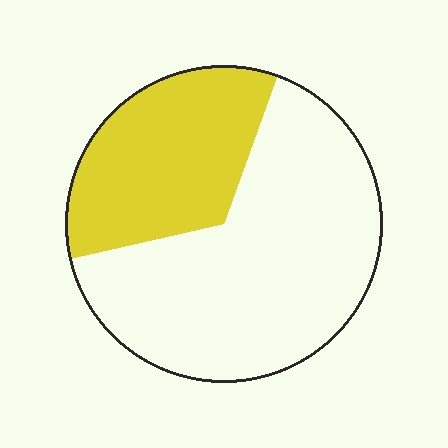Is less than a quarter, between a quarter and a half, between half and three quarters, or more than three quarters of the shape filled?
Between a quarter and a half.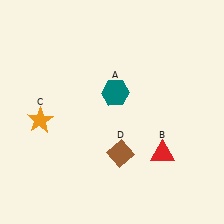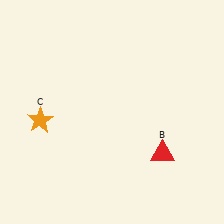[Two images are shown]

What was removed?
The teal hexagon (A), the brown diamond (D) were removed in Image 2.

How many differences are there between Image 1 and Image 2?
There are 2 differences between the two images.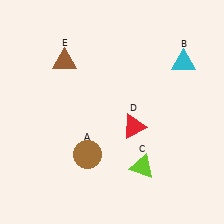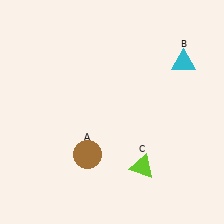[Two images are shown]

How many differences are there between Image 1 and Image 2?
There are 2 differences between the two images.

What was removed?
The brown triangle (E), the red triangle (D) were removed in Image 2.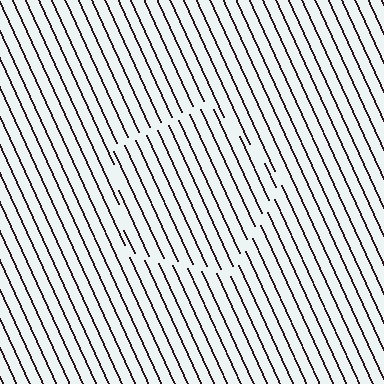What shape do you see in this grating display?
An illusory pentagon. The interior of the shape contains the same grating, shifted by half a period — the contour is defined by the phase discontinuity where line-ends from the inner and outer gratings abut.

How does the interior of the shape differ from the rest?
The interior of the shape contains the same grating, shifted by half a period — the contour is defined by the phase discontinuity where line-ends from the inner and outer gratings abut.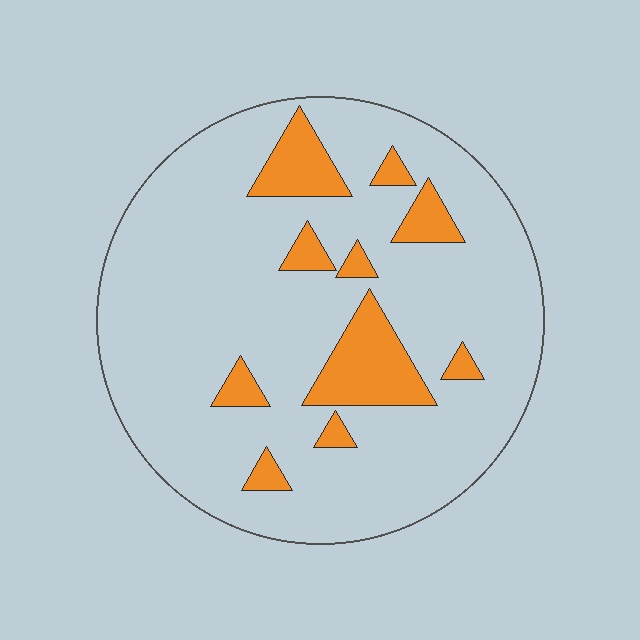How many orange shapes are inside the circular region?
10.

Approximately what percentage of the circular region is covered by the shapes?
Approximately 15%.